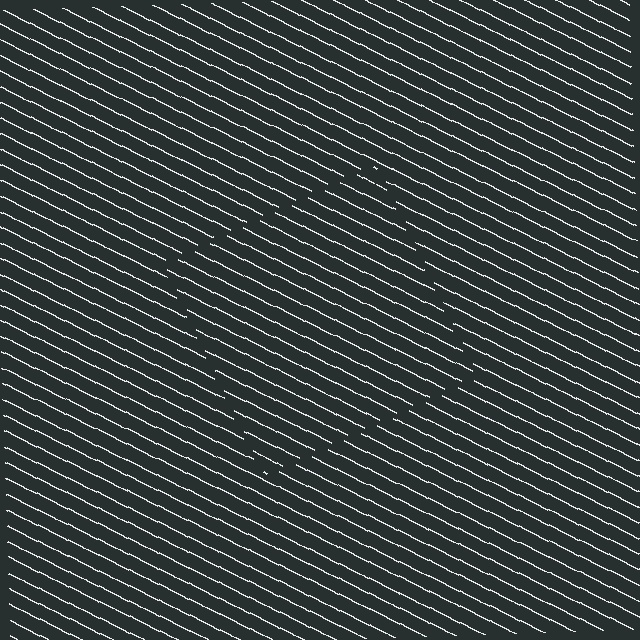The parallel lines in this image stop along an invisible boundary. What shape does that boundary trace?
An illusory square. The interior of the shape contains the same grating, shifted by half a period — the contour is defined by the phase discontinuity where line-ends from the inner and outer gratings abut.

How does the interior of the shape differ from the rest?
The interior of the shape contains the same grating, shifted by half a period — the contour is defined by the phase discontinuity where line-ends from the inner and outer gratings abut.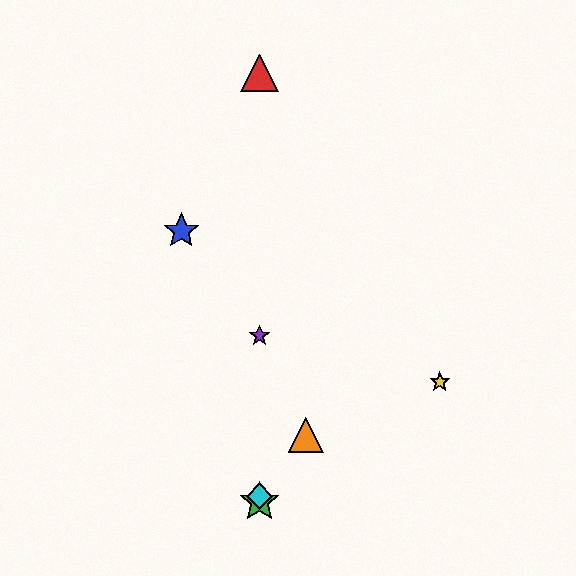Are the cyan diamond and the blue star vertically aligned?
No, the cyan diamond is at x≈259 and the blue star is at x≈181.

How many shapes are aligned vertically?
4 shapes (the red triangle, the green star, the purple star, the cyan diamond) are aligned vertically.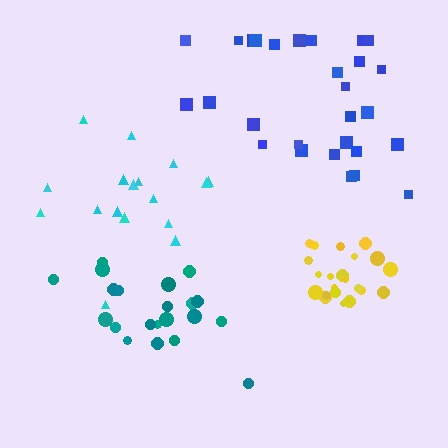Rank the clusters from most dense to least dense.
yellow, cyan, teal, blue.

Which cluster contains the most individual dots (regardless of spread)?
Blue (28).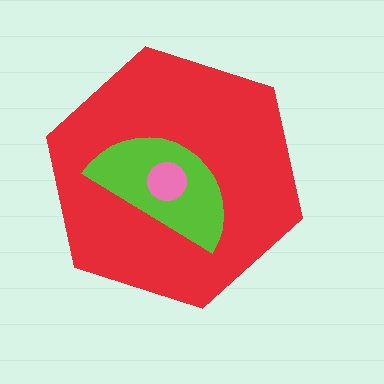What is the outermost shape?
The red hexagon.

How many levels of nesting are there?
3.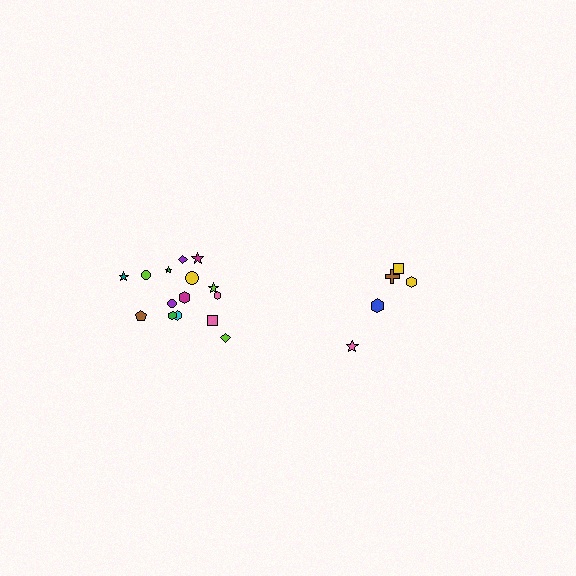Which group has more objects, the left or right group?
The left group.